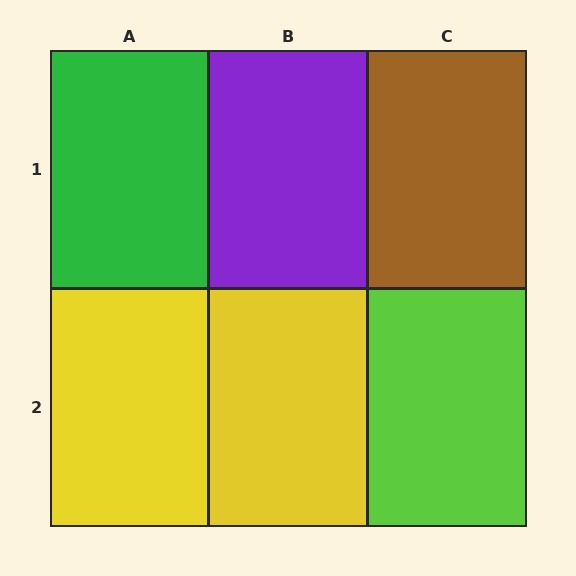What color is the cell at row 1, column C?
Brown.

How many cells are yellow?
2 cells are yellow.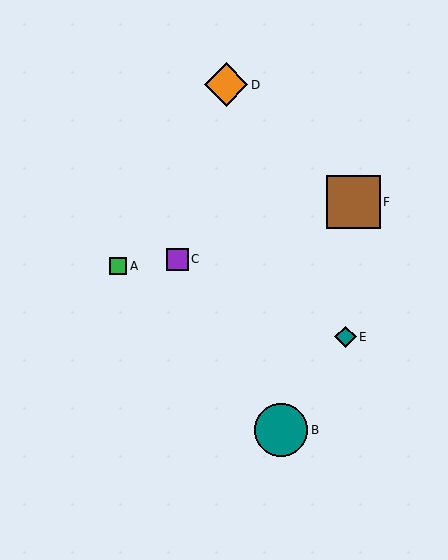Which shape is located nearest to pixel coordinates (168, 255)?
The purple square (labeled C) at (177, 259) is nearest to that location.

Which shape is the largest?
The brown square (labeled F) is the largest.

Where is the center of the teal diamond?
The center of the teal diamond is at (346, 337).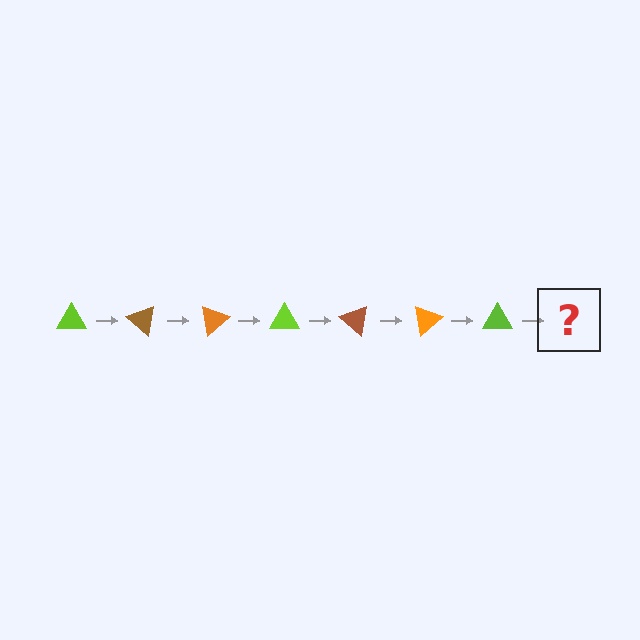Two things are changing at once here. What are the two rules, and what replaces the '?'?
The two rules are that it rotates 40 degrees each step and the color cycles through lime, brown, and orange. The '?' should be a brown triangle, rotated 280 degrees from the start.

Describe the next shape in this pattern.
It should be a brown triangle, rotated 280 degrees from the start.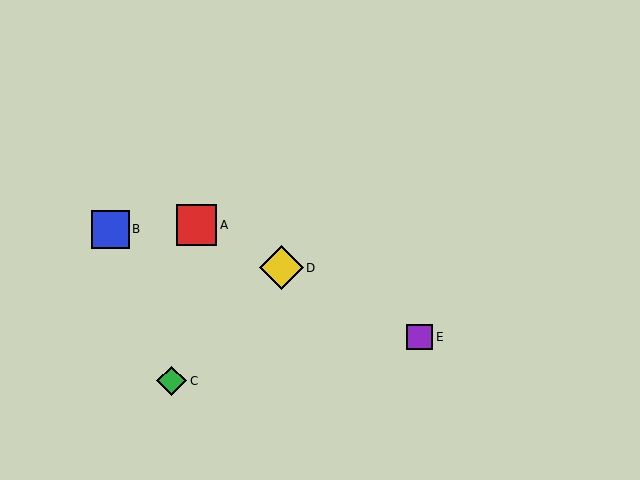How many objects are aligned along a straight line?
3 objects (A, D, E) are aligned along a straight line.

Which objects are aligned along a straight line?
Objects A, D, E are aligned along a straight line.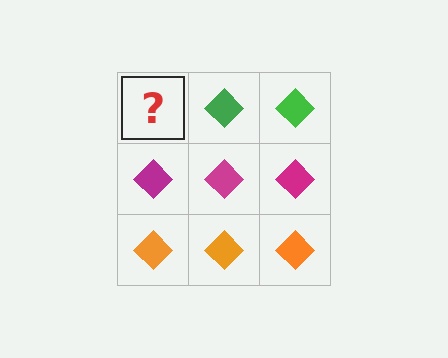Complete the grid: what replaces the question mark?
The question mark should be replaced with a green diamond.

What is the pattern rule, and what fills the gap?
The rule is that each row has a consistent color. The gap should be filled with a green diamond.